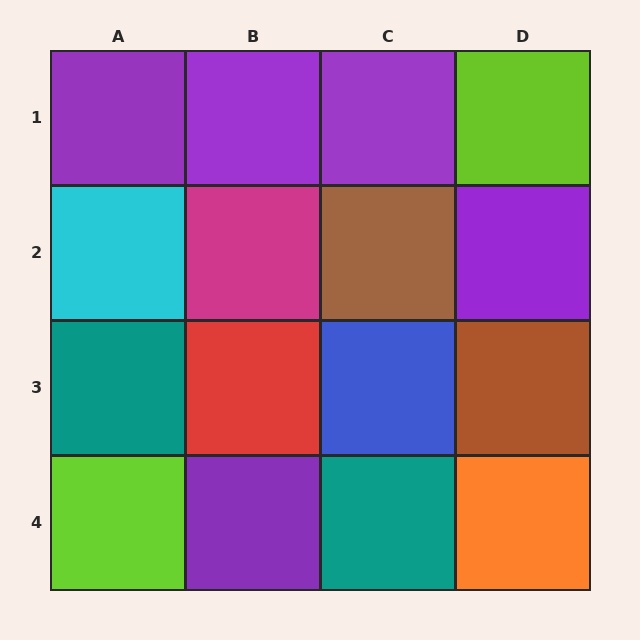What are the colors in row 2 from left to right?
Cyan, magenta, brown, purple.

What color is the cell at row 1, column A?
Purple.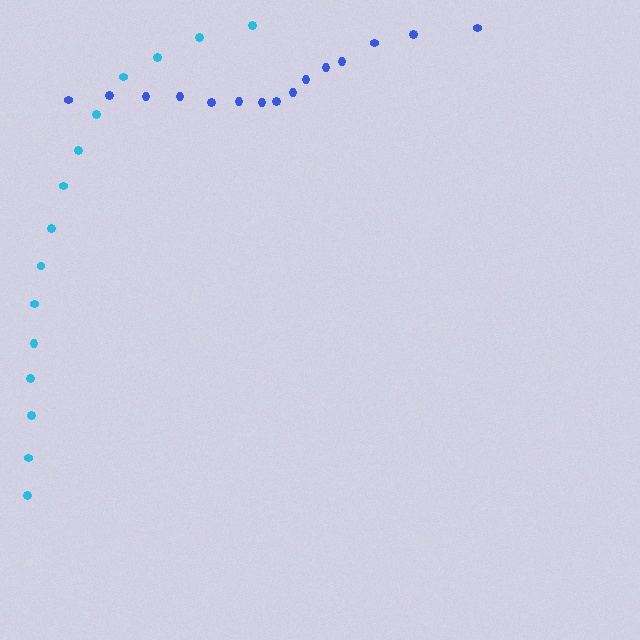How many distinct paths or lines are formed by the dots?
There are 2 distinct paths.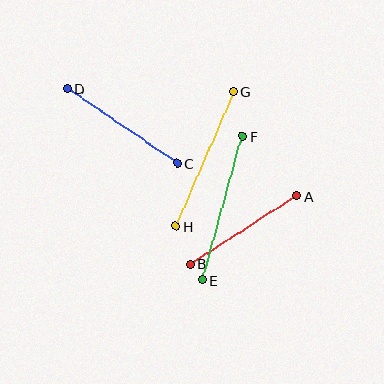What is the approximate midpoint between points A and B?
The midpoint is at approximately (243, 230) pixels.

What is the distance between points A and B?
The distance is approximately 127 pixels.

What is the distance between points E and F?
The distance is approximately 149 pixels.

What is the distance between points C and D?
The distance is approximately 133 pixels.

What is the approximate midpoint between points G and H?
The midpoint is at approximately (204, 159) pixels.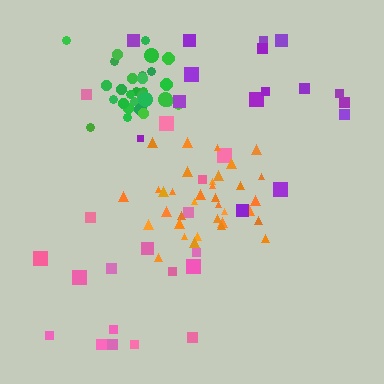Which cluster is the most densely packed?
Green.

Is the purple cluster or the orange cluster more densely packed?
Orange.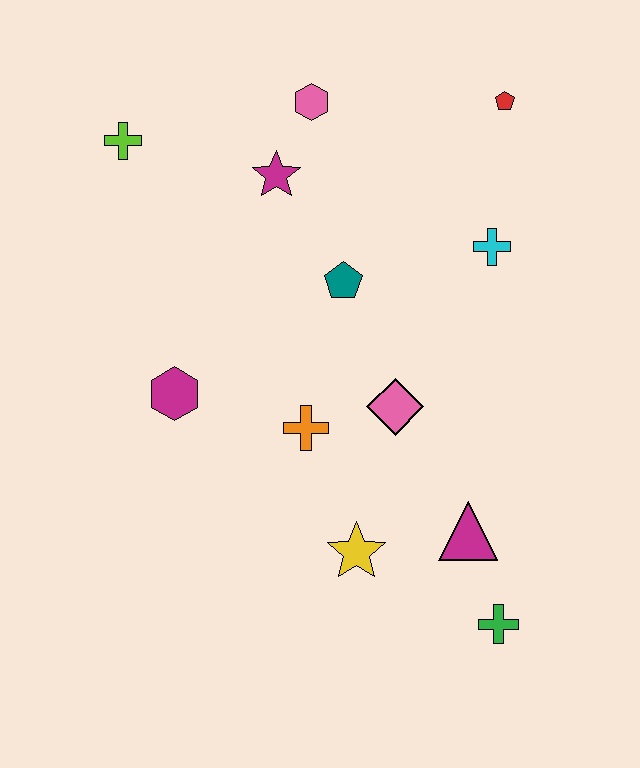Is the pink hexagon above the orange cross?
Yes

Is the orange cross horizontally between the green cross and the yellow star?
No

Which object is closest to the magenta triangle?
The green cross is closest to the magenta triangle.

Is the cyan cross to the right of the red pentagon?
No